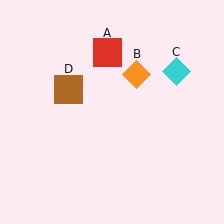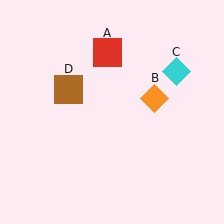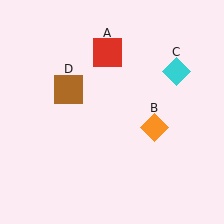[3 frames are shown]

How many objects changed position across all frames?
1 object changed position: orange diamond (object B).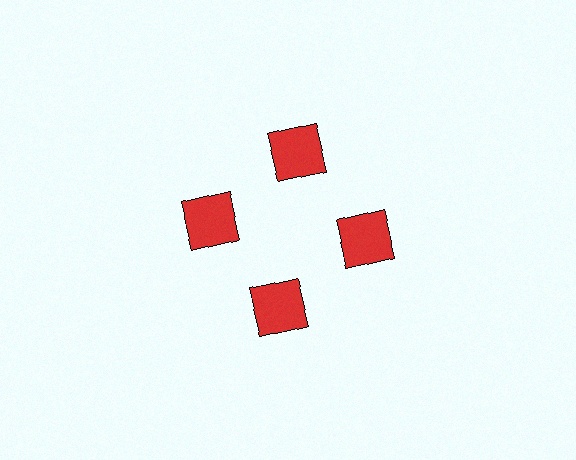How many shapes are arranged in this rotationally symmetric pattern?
There are 4 shapes, arranged in 4 groups of 1.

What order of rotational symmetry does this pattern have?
This pattern has 4-fold rotational symmetry.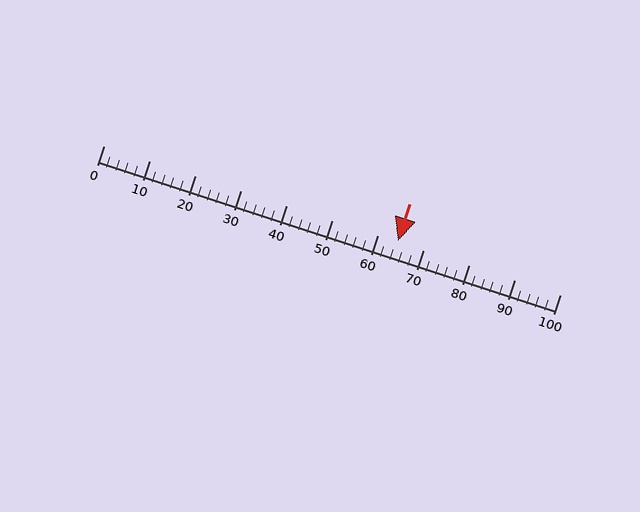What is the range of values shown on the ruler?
The ruler shows values from 0 to 100.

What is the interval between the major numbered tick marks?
The major tick marks are spaced 10 units apart.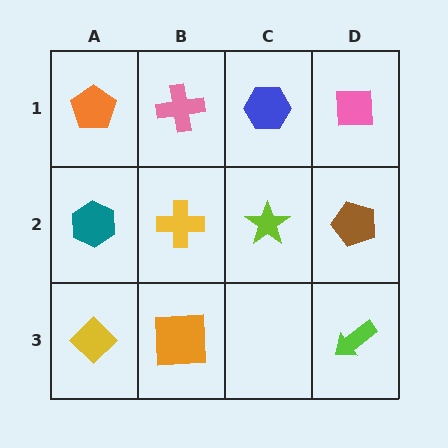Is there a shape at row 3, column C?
No, that cell is empty.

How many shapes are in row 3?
3 shapes.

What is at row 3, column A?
A yellow diamond.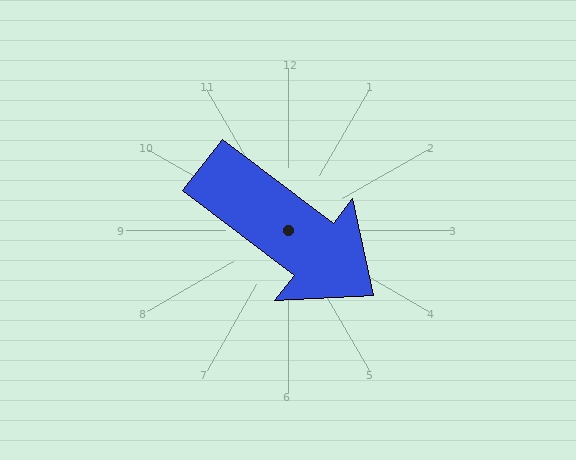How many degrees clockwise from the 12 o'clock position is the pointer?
Approximately 127 degrees.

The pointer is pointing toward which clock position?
Roughly 4 o'clock.